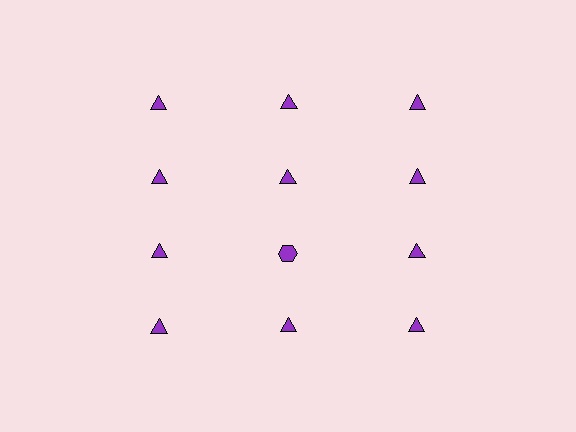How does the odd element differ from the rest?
It has a different shape: hexagon instead of triangle.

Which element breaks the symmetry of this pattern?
The purple hexagon in the third row, second from left column breaks the symmetry. All other shapes are purple triangles.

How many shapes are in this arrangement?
There are 12 shapes arranged in a grid pattern.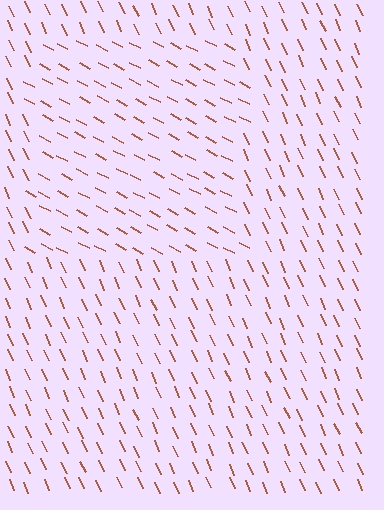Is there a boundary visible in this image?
Yes, there is a texture boundary formed by a change in line orientation.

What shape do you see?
I see a rectangle.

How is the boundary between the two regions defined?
The boundary is defined purely by a change in line orientation (approximately 38 degrees difference). All lines are the same color and thickness.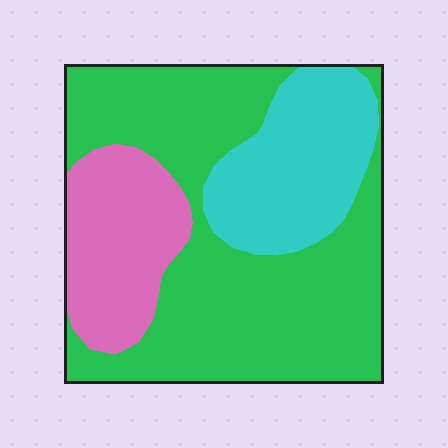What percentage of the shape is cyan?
Cyan takes up less than a quarter of the shape.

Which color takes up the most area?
Green, at roughly 60%.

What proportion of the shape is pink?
Pink takes up about one fifth (1/5) of the shape.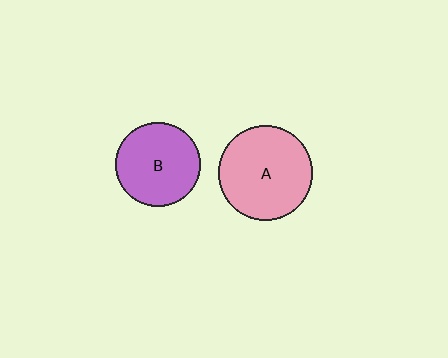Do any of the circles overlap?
No, none of the circles overlap.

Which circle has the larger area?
Circle A (pink).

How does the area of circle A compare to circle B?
Approximately 1.3 times.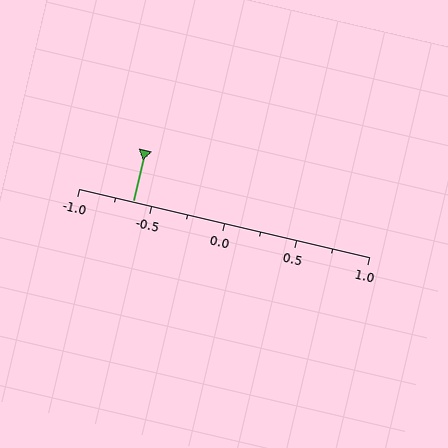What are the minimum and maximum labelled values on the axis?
The axis runs from -1.0 to 1.0.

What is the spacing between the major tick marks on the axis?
The major ticks are spaced 0.5 apart.